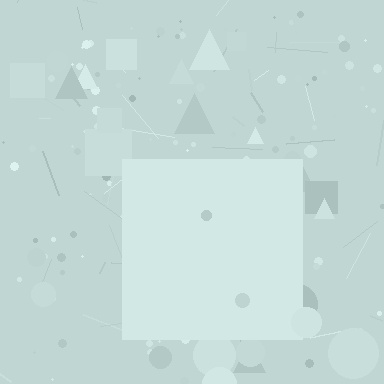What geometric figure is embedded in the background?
A square is embedded in the background.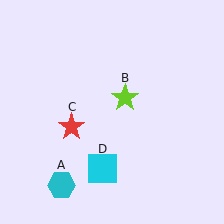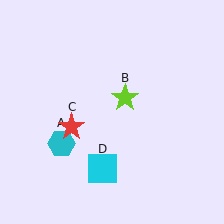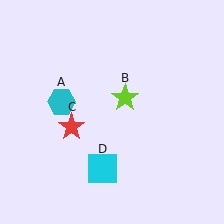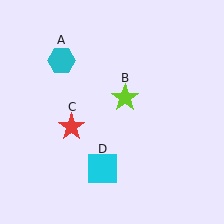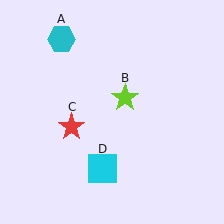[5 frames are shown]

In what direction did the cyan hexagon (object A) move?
The cyan hexagon (object A) moved up.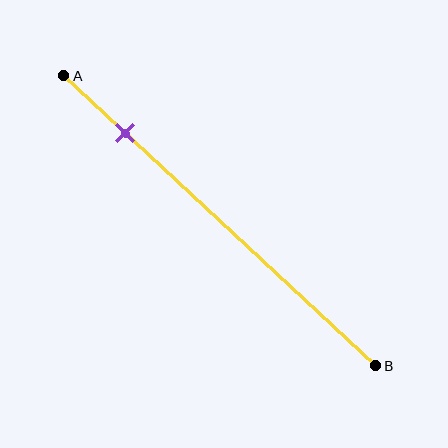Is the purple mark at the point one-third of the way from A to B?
No, the mark is at about 20% from A, not at the 33% one-third point.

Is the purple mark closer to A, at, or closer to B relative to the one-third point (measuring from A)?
The purple mark is closer to point A than the one-third point of segment AB.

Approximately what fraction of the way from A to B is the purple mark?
The purple mark is approximately 20% of the way from A to B.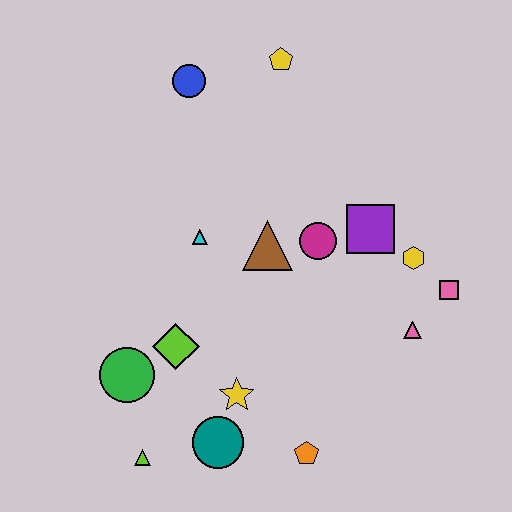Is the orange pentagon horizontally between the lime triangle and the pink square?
Yes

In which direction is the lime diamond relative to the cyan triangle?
The lime diamond is below the cyan triangle.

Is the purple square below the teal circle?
No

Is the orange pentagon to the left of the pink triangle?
Yes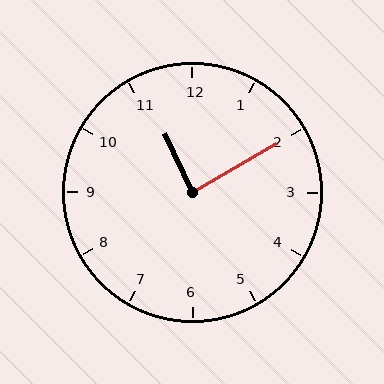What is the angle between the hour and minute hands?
Approximately 85 degrees.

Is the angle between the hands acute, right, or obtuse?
It is right.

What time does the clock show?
11:10.